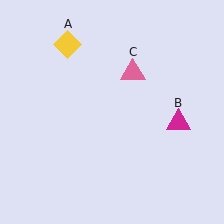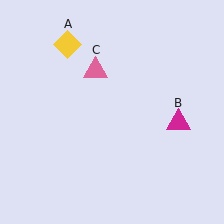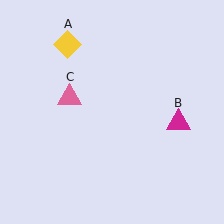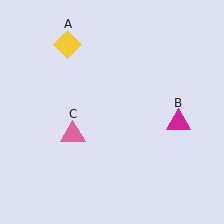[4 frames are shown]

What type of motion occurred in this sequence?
The pink triangle (object C) rotated counterclockwise around the center of the scene.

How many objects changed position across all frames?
1 object changed position: pink triangle (object C).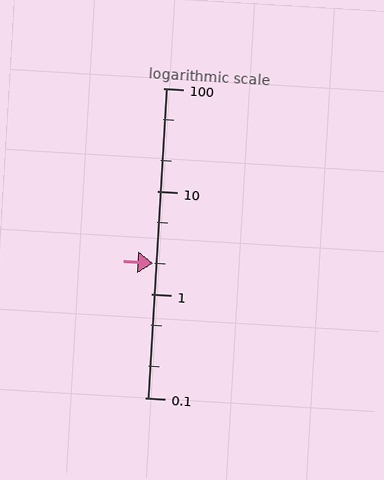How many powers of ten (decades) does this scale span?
The scale spans 3 decades, from 0.1 to 100.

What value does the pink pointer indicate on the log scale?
The pointer indicates approximately 2.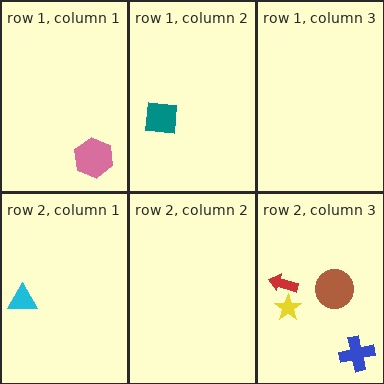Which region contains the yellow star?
The row 2, column 3 region.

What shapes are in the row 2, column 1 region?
The cyan triangle.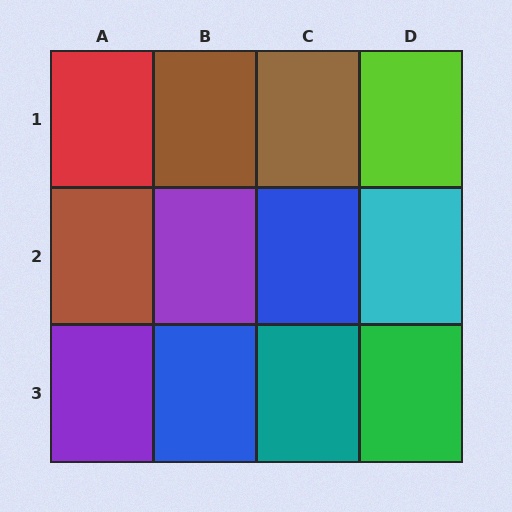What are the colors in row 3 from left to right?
Purple, blue, teal, green.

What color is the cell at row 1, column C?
Brown.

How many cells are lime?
1 cell is lime.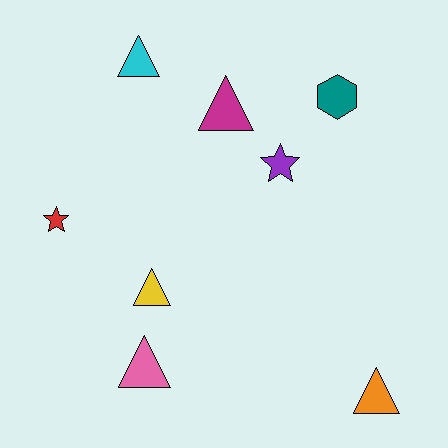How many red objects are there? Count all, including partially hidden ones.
There is 1 red object.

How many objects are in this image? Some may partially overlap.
There are 8 objects.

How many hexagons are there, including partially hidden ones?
There is 1 hexagon.